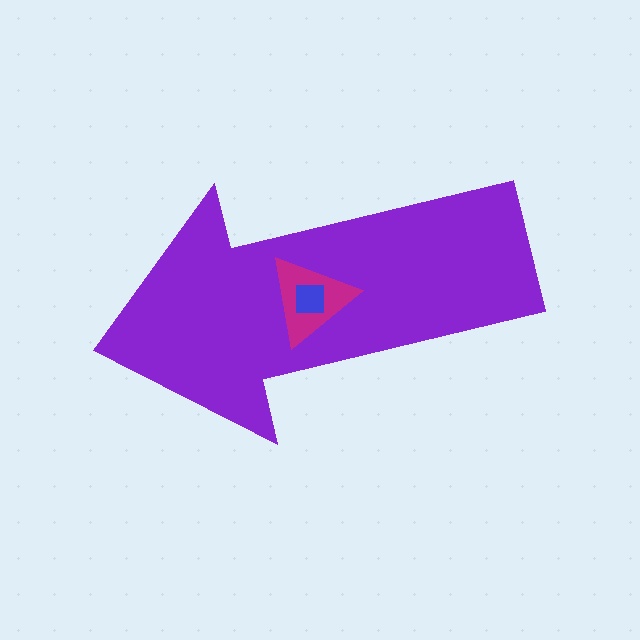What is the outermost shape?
The purple arrow.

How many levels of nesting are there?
3.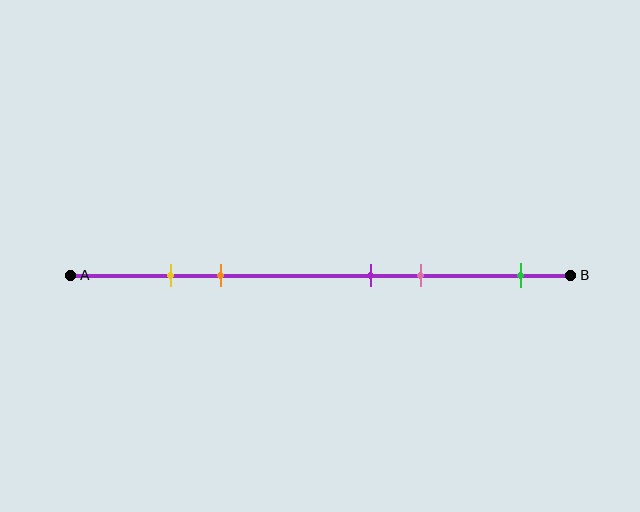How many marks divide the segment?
There are 5 marks dividing the segment.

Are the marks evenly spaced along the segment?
No, the marks are not evenly spaced.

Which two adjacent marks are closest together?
The yellow and orange marks are the closest adjacent pair.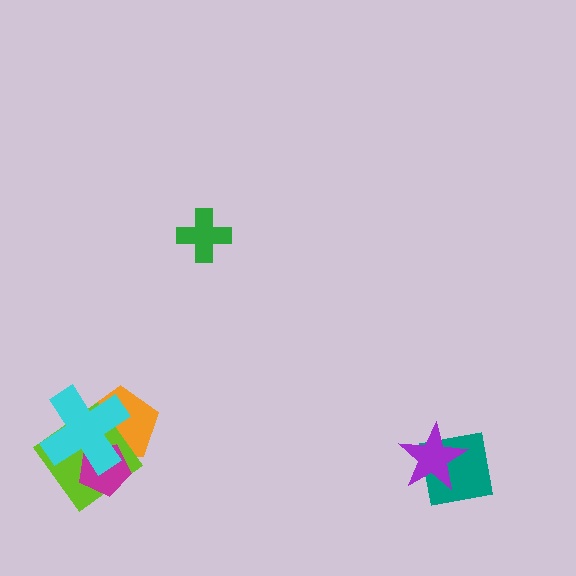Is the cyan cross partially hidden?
No, no other shape covers it.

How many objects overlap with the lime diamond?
3 objects overlap with the lime diamond.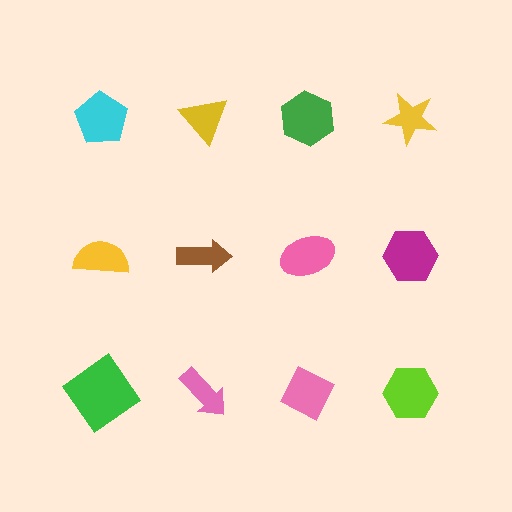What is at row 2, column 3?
A pink ellipse.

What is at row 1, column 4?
A yellow star.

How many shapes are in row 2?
4 shapes.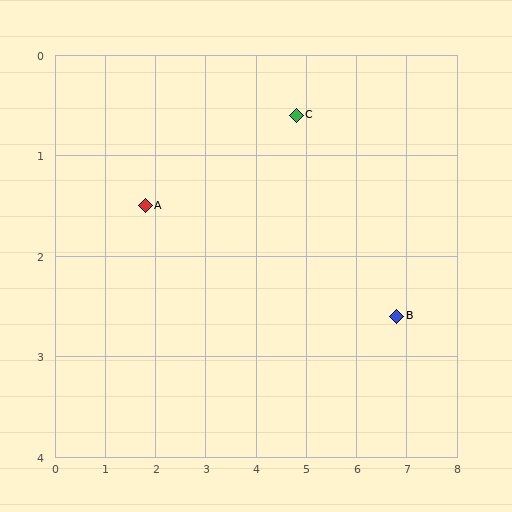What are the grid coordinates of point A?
Point A is at approximately (1.8, 1.5).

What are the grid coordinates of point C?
Point C is at approximately (4.8, 0.6).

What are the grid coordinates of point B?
Point B is at approximately (6.8, 2.6).